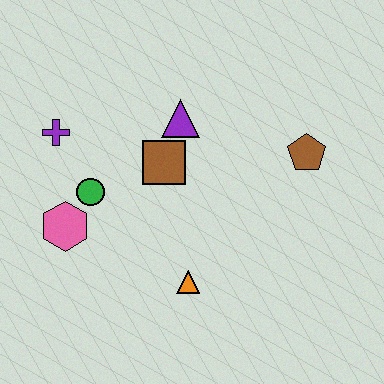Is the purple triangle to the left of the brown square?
No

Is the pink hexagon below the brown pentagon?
Yes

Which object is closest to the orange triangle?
The brown square is closest to the orange triangle.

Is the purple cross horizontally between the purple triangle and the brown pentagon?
No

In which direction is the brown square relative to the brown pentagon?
The brown square is to the left of the brown pentagon.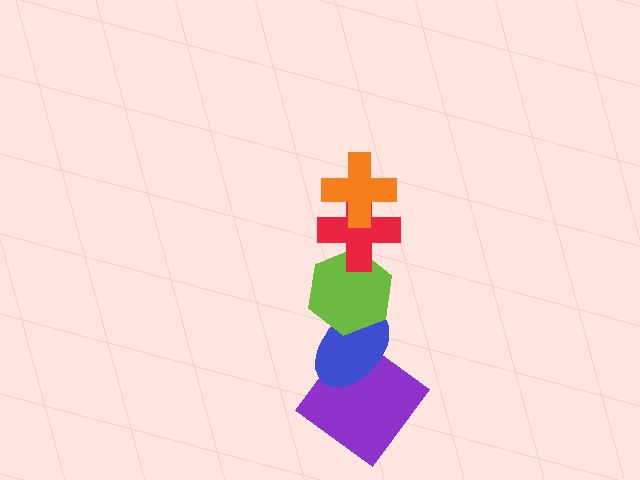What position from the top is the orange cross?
The orange cross is 1st from the top.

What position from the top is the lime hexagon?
The lime hexagon is 3rd from the top.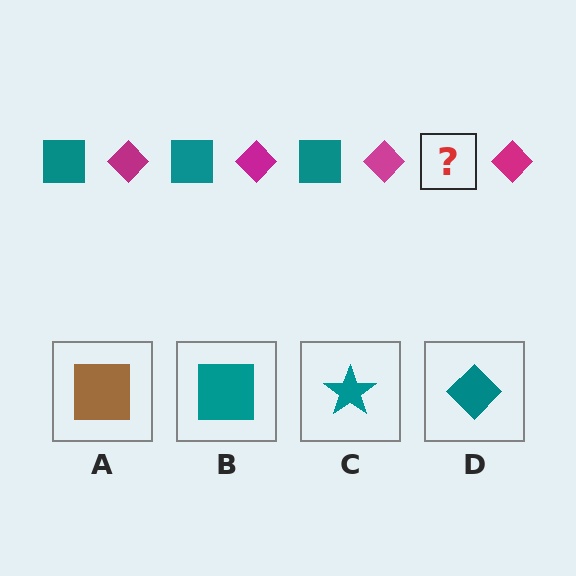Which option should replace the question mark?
Option B.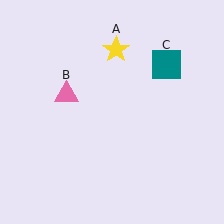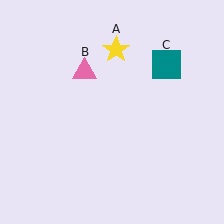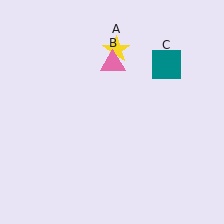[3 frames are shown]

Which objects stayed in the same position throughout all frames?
Yellow star (object A) and teal square (object C) remained stationary.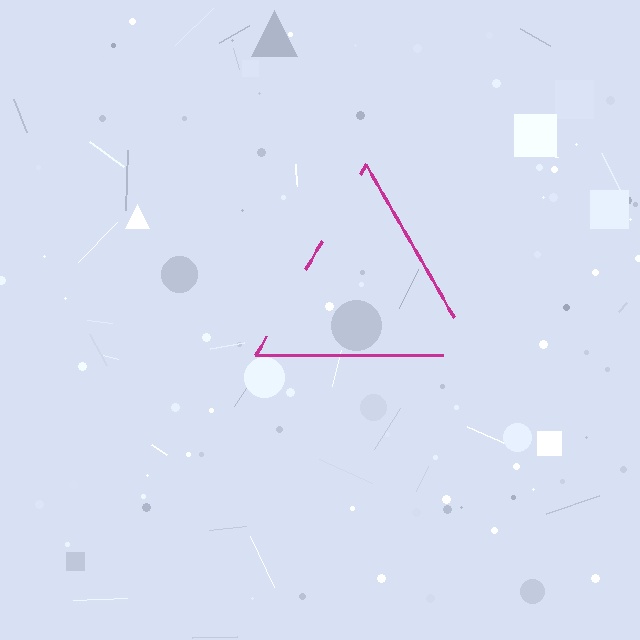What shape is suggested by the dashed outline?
The dashed outline suggests a triangle.